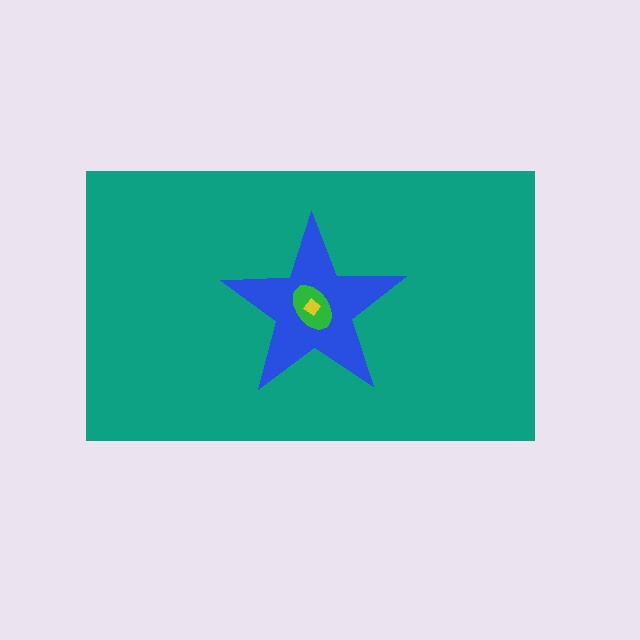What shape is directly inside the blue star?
The green ellipse.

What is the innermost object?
The yellow diamond.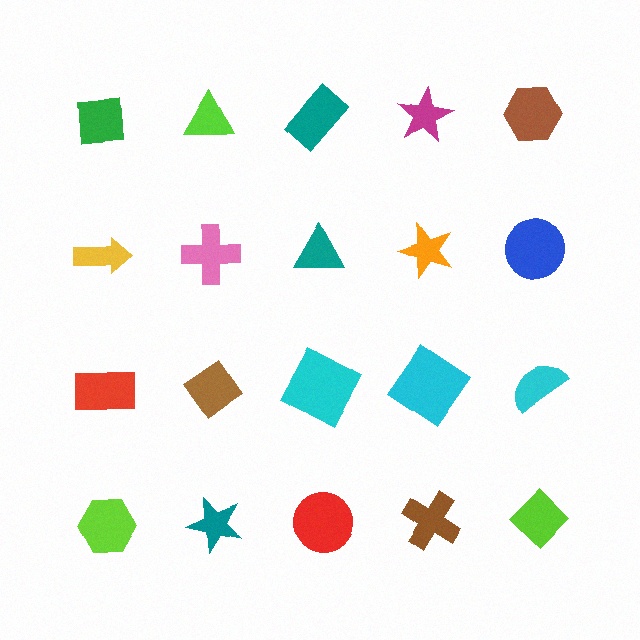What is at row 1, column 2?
A lime triangle.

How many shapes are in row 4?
5 shapes.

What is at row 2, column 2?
A pink cross.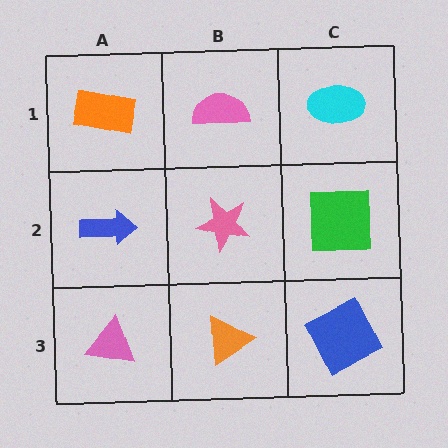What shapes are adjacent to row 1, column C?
A green square (row 2, column C), a pink semicircle (row 1, column B).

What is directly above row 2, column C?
A cyan ellipse.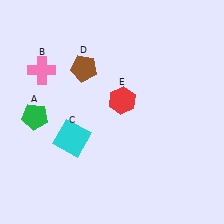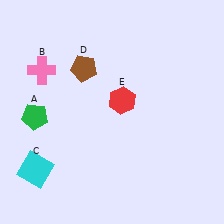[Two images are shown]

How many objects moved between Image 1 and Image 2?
1 object moved between the two images.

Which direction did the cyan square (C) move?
The cyan square (C) moved left.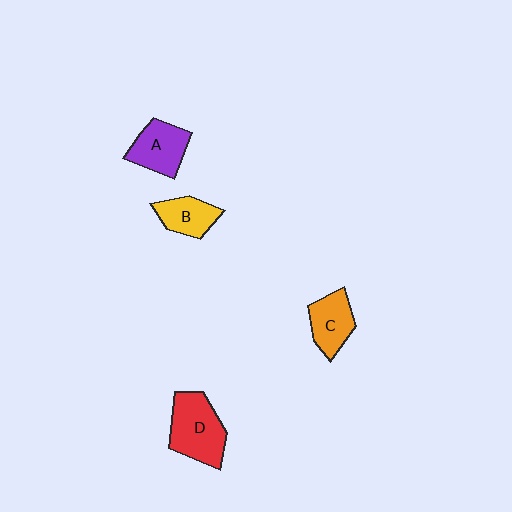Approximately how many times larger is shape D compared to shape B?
Approximately 1.6 times.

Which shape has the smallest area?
Shape B (yellow).